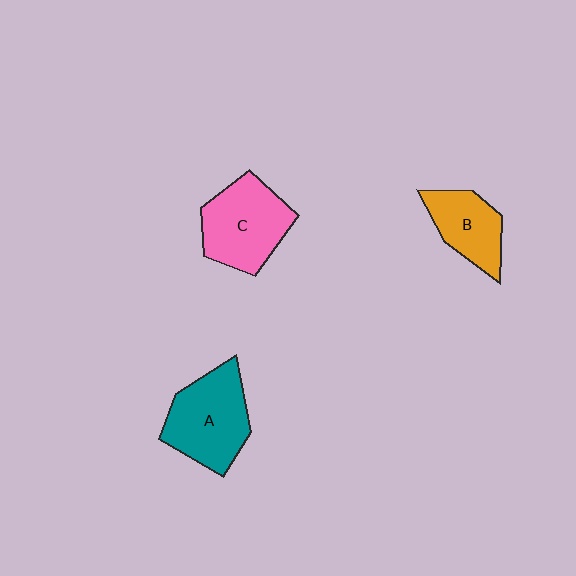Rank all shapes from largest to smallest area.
From largest to smallest: A (teal), C (pink), B (orange).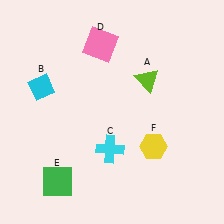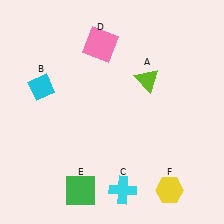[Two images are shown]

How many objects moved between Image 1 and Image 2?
3 objects moved between the two images.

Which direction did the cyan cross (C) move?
The cyan cross (C) moved down.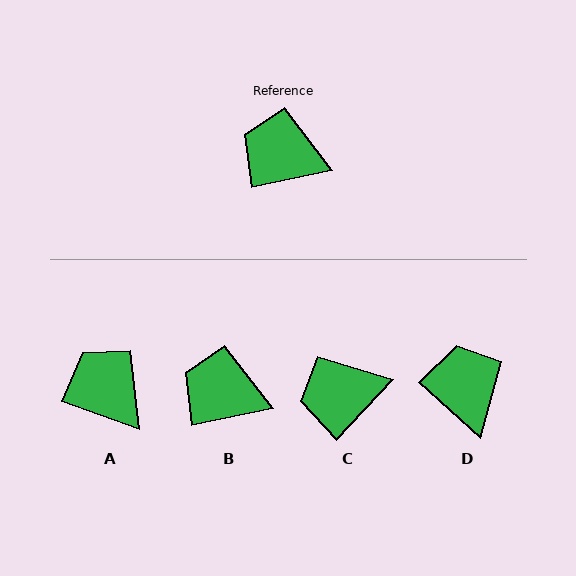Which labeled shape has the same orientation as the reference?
B.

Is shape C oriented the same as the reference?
No, it is off by about 36 degrees.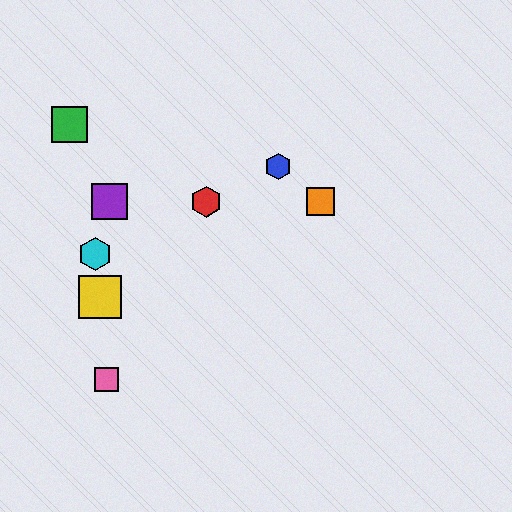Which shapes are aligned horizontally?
The red hexagon, the purple square, the orange square are aligned horizontally.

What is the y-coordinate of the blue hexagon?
The blue hexagon is at y≈166.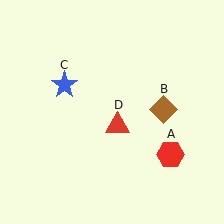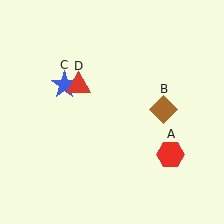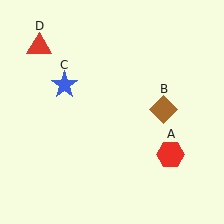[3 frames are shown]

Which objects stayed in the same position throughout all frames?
Red hexagon (object A) and brown diamond (object B) and blue star (object C) remained stationary.